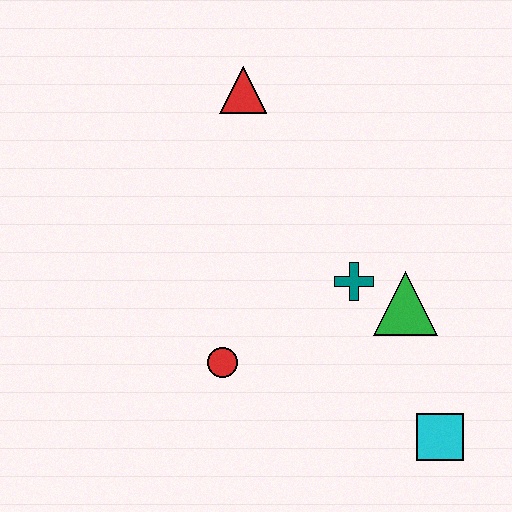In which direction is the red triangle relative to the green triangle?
The red triangle is above the green triangle.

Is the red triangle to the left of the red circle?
No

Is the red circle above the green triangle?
No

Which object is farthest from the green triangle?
The red triangle is farthest from the green triangle.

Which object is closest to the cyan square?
The green triangle is closest to the cyan square.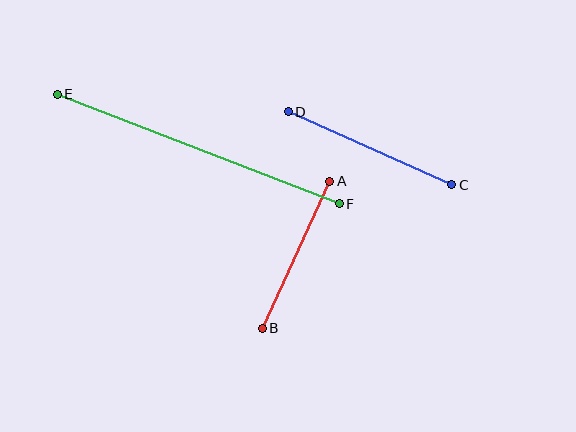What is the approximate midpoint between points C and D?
The midpoint is at approximately (370, 148) pixels.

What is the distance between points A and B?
The distance is approximately 162 pixels.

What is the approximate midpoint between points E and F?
The midpoint is at approximately (198, 149) pixels.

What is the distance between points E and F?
The distance is approximately 302 pixels.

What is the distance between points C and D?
The distance is approximately 179 pixels.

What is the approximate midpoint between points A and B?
The midpoint is at approximately (296, 255) pixels.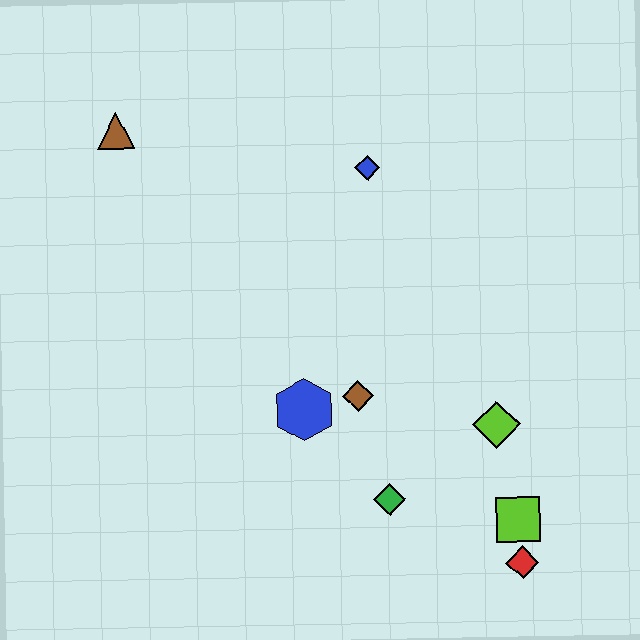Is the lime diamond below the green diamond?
No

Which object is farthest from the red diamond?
The brown triangle is farthest from the red diamond.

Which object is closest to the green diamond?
The brown diamond is closest to the green diamond.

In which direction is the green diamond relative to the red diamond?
The green diamond is to the left of the red diamond.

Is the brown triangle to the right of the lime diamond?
No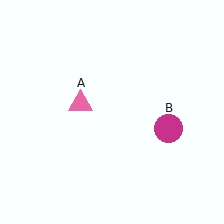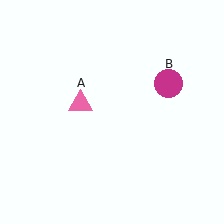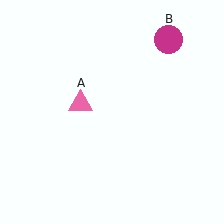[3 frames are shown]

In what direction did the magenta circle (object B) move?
The magenta circle (object B) moved up.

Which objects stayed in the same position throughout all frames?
Pink triangle (object A) remained stationary.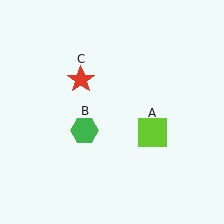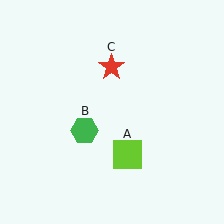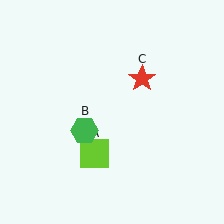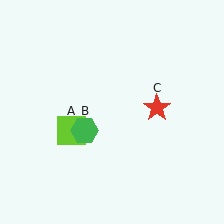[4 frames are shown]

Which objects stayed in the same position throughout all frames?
Green hexagon (object B) remained stationary.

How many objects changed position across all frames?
2 objects changed position: lime square (object A), red star (object C).